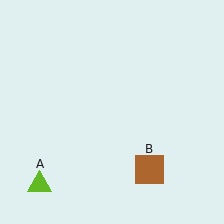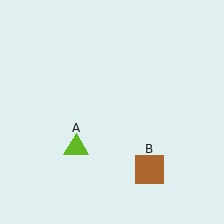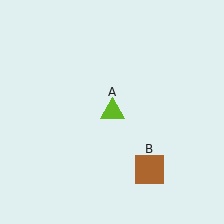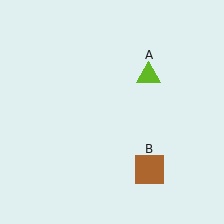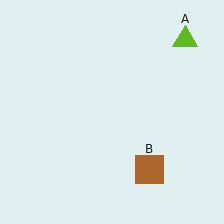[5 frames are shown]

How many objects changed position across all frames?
1 object changed position: lime triangle (object A).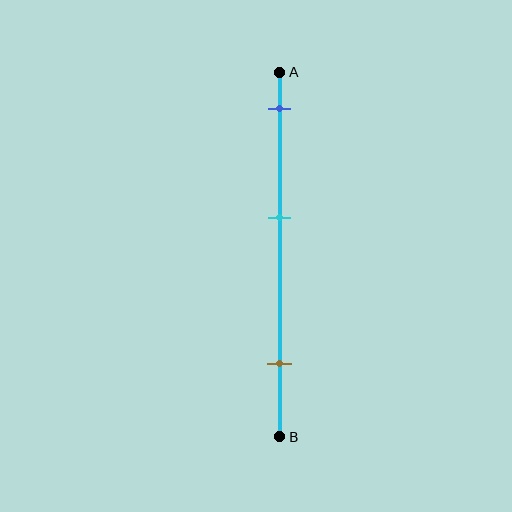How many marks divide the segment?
There are 3 marks dividing the segment.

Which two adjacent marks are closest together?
The blue and cyan marks are the closest adjacent pair.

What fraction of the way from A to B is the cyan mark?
The cyan mark is approximately 40% (0.4) of the way from A to B.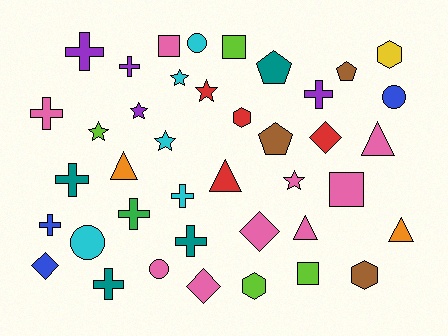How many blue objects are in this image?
There are 3 blue objects.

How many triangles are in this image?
There are 5 triangles.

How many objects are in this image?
There are 40 objects.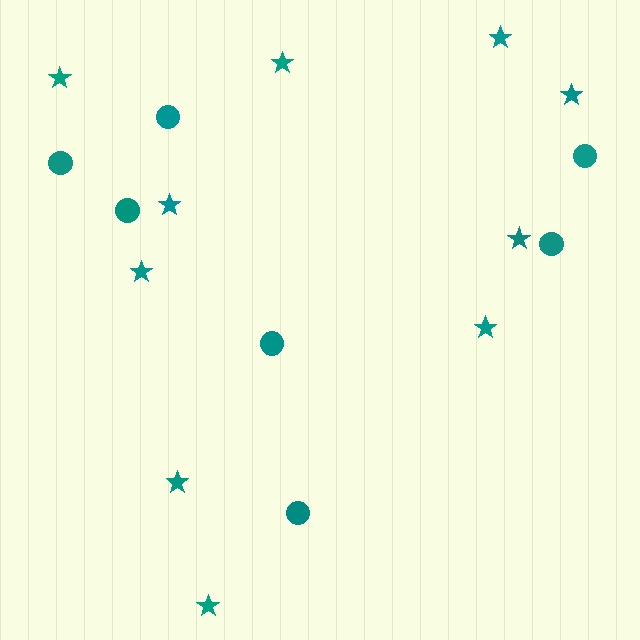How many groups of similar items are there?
There are 2 groups: one group of circles (7) and one group of stars (10).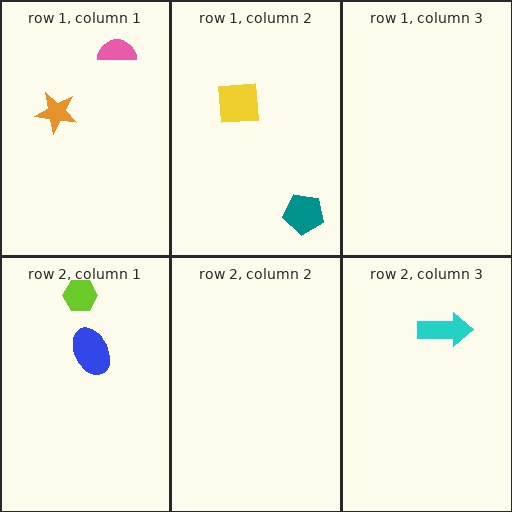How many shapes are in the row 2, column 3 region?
1.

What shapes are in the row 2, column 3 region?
The cyan arrow.